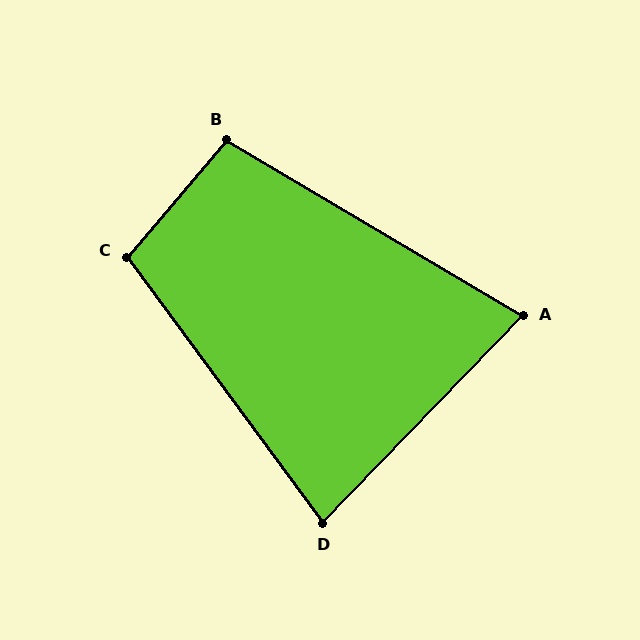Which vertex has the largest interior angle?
C, at approximately 103 degrees.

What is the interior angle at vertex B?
Approximately 100 degrees (obtuse).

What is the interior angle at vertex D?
Approximately 80 degrees (acute).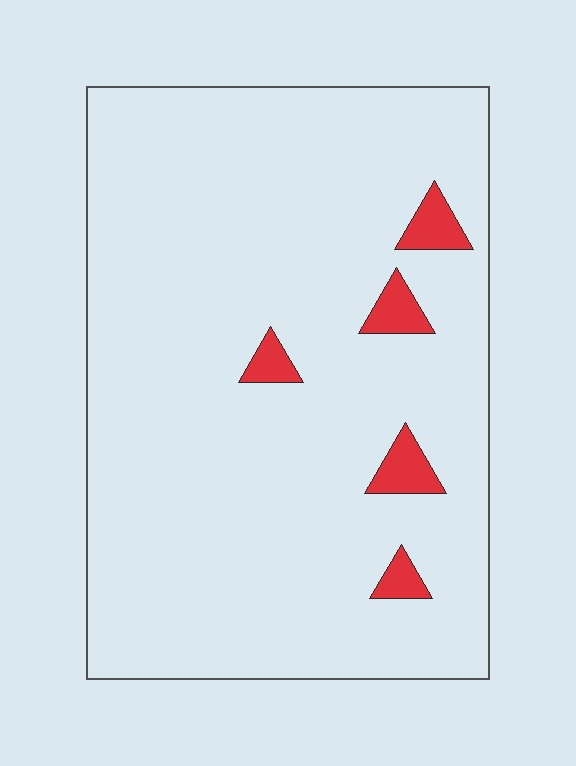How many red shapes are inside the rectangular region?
5.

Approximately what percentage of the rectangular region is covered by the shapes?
Approximately 5%.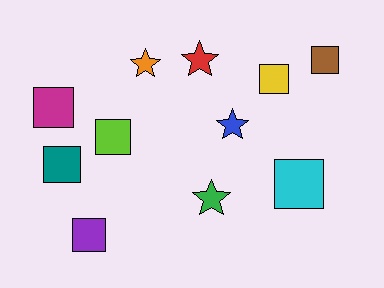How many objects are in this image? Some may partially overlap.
There are 11 objects.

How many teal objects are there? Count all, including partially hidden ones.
There is 1 teal object.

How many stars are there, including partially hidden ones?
There are 4 stars.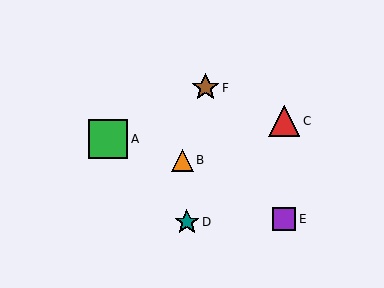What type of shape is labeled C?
Shape C is a red triangle.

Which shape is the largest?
The green square (labeled A) is the largest.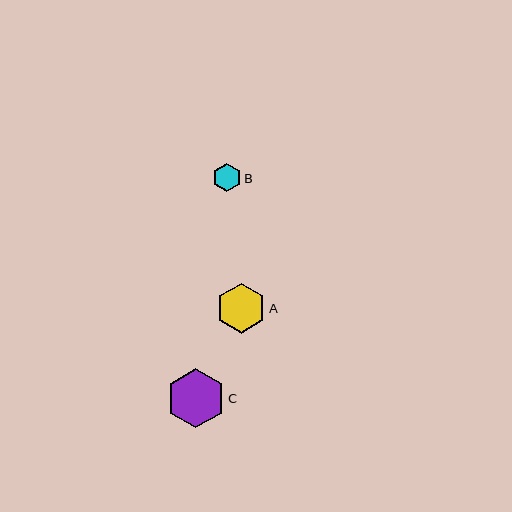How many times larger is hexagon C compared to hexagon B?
Hexagon C is approximately 2.1 times the size of hexagon B.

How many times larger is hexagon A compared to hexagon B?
Hexagon A is approximately 1.8 times the size of hexagon B.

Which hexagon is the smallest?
Hexagon B is the smallest with a size of approximately 28 pixels.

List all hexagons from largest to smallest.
From largest to smallest: C, A, B.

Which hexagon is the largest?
Hexagon C is the largest with a size of approximately 59 pixels.